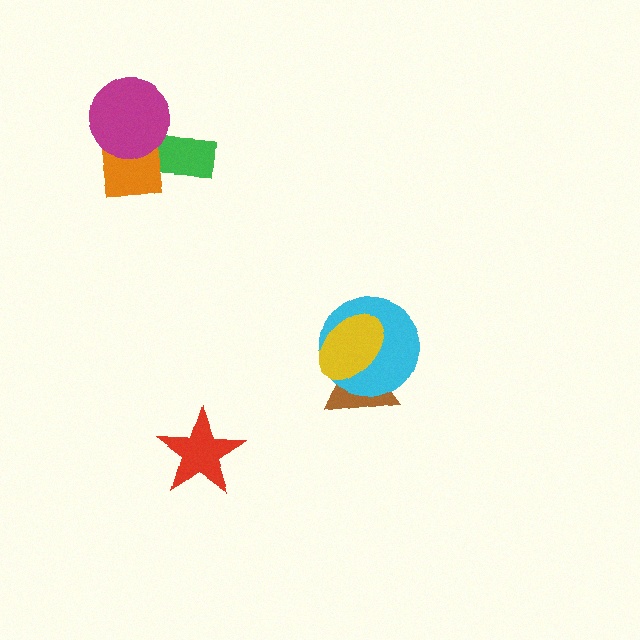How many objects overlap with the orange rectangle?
2 objects overlap with the orange rectangle.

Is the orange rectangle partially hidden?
Yes, it is partially covered by another shape.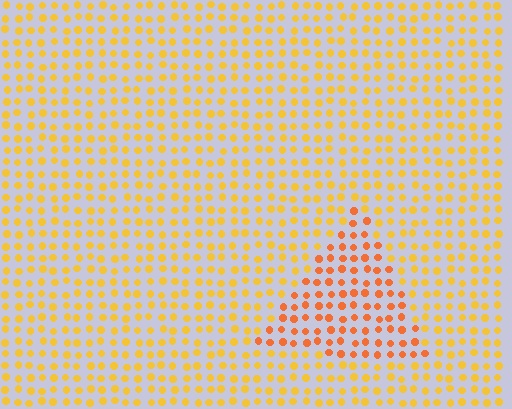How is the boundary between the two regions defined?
The boundary is defined purely by a slight shift in hue (about 27 degrees). Spacing, size, and orientation are identical on both sides.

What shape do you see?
I see a triangle.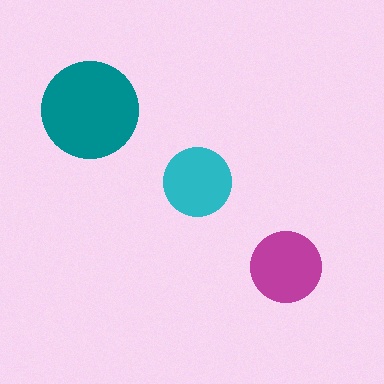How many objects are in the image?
There are 3 objects in the image.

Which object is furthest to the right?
The magenta circle is rightmost.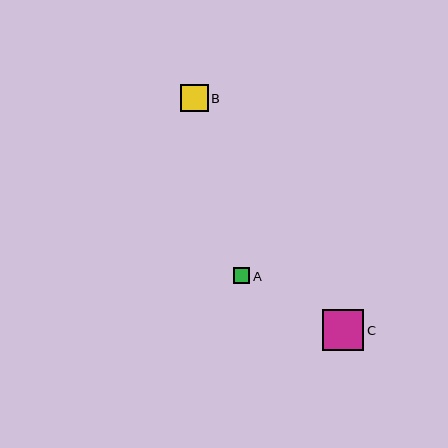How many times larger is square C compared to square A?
Square C is approximately 2.6 times the size of square A.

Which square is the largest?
Square C is the largest with a size of approximately 41 pixels.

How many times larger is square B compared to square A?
Square B is approximately 1.8 times the size of square A.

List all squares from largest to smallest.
From largest to smallest: C, B, A.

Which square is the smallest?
Square A is the smallest with a size of approximately 16 pixels.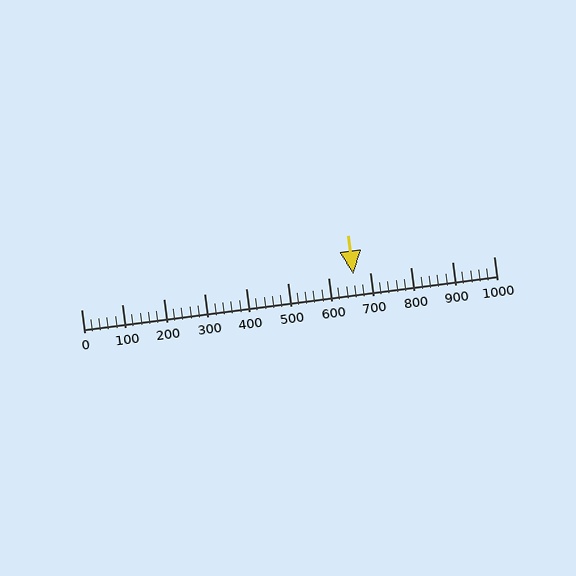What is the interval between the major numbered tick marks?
The major tick marks are spaced 100 units apart.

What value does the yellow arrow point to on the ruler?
The yellow arrow points to approximately 660.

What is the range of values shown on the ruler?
The ruler shows values from 0 to 1000.